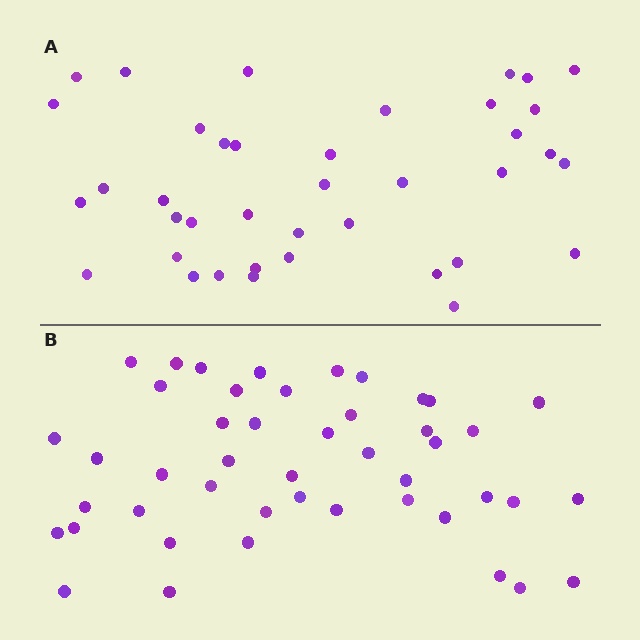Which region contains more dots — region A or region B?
Region B (the bottom region) has more dots.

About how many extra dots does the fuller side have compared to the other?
Region B has roughly 8 or so more dots than region A.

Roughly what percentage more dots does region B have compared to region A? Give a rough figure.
About 20% more.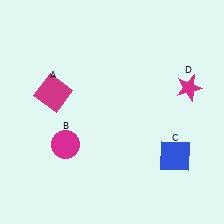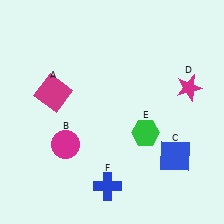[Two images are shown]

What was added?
A green hexagon (E), a blue cross (F) were added in Image 2.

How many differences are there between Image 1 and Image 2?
There are 2 differences between the two images.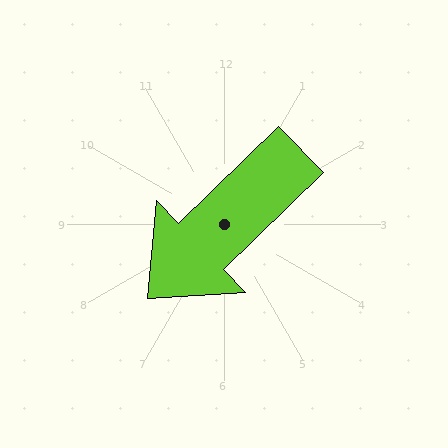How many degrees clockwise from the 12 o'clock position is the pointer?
Approximately 226 degrees.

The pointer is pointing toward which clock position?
Roughly 8 o'clock.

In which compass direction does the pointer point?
Southwest.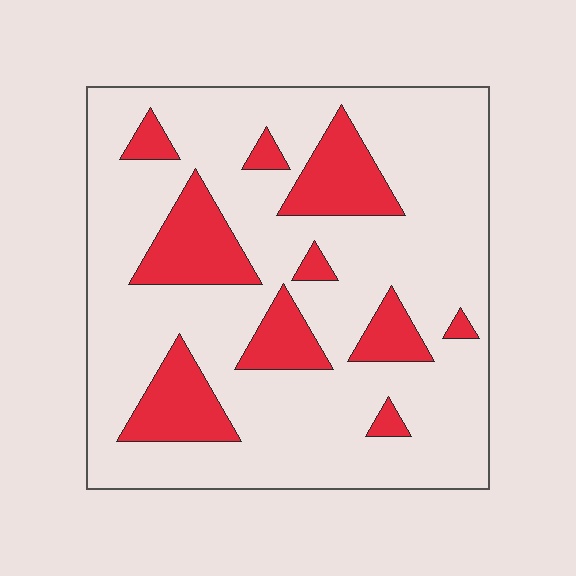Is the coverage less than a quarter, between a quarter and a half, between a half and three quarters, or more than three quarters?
Less than a quarter.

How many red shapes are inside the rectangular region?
10.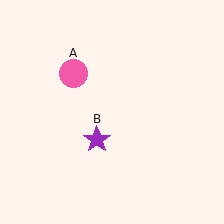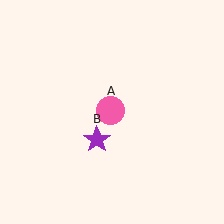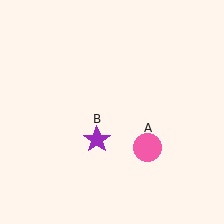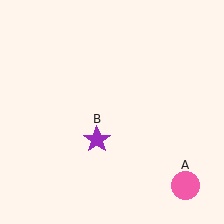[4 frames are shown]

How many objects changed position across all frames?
1 object changed position: pink circle (object A).